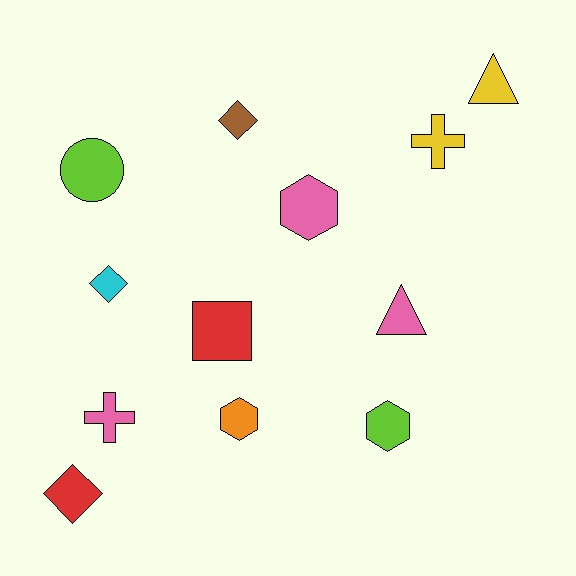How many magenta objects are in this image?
There are no magenta objects.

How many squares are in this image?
There is 1 square.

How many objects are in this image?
There are 12 objects.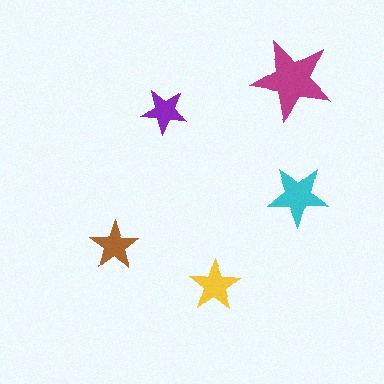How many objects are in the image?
There are 5 objects in the image.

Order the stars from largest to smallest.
the magenta one, the cyan one, the yellow one, the brown one, the purple one.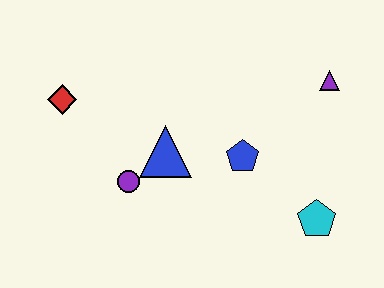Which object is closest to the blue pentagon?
The blue triangle is closest to the blue pentagon.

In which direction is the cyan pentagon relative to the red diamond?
The cyan pentagon is to the right of the red diamond.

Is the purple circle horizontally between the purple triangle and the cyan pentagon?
No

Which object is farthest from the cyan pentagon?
The red diamond is farthest from the cyan pentagon.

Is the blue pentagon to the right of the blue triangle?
Yes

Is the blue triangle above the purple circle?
Yes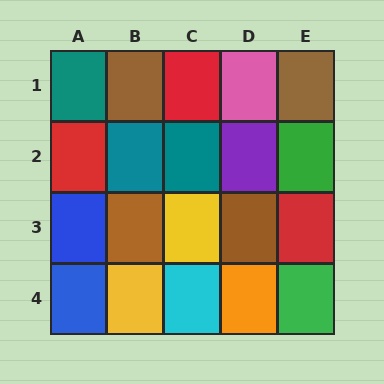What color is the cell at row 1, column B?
Brown.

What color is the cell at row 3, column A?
Blue.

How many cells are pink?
1 cell is pink.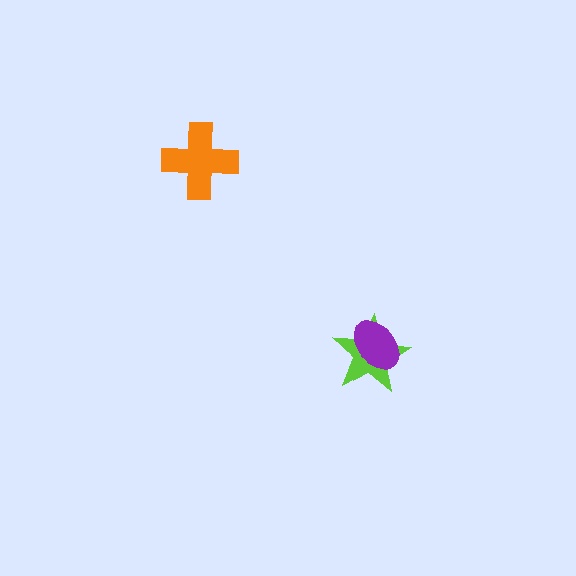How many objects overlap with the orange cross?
0 objects overlap with the orange cross.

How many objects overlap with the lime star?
1 object overlaps with the lime star.